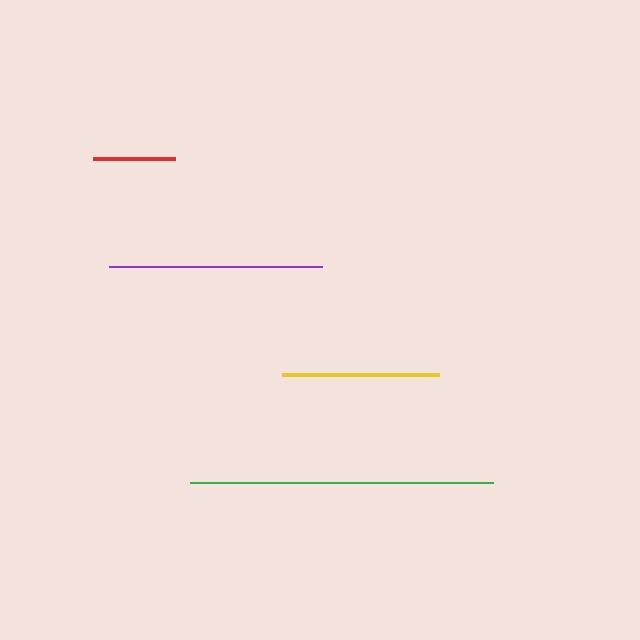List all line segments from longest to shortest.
From longest to shortest: green, purple, yellow, red.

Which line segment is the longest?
The green line is the longest at approximately 303 pixels.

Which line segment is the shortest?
The red line is the shortest at approximately 83 pixels.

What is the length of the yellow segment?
The yellow segment is approximately 158 pixels long.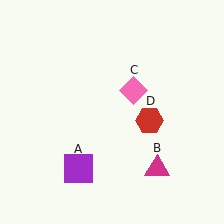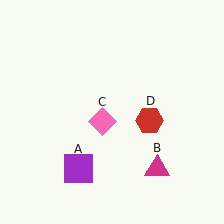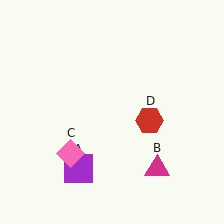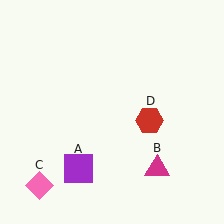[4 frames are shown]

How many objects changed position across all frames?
1 object changed position: pink diamond (object C).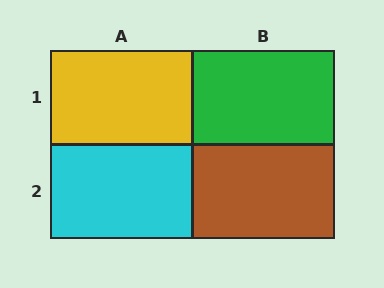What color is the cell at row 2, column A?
Cyan.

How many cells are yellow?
1 cell is yellow.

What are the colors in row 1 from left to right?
Yellow, green.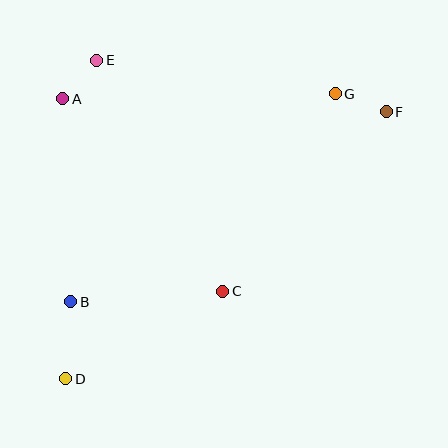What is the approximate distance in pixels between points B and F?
The distance between B and F is approximately 369 pixels.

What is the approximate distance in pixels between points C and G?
The distance between C and G is approximately 227 pixels.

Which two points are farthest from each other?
Points D and F are farthest from each other.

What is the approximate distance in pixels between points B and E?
The distance between B and E is approximately 243 pixels.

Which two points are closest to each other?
Points A and E are closest to each other.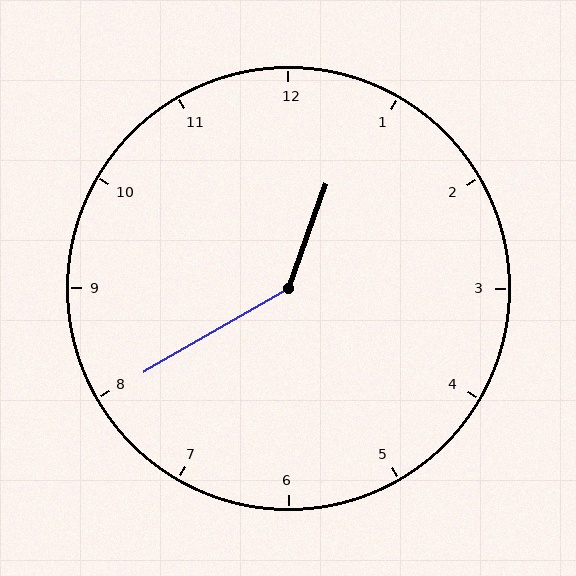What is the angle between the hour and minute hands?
Approximately 140 degrees.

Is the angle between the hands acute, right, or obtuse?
It is obtuse.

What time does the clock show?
12:40.